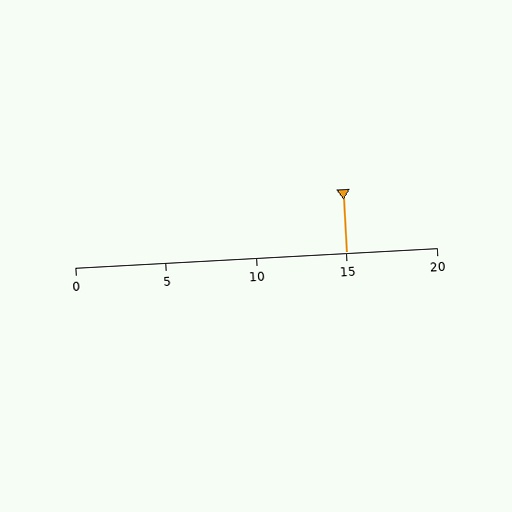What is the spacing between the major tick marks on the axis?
The major ticks are spaced 5 apart.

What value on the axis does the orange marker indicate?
The marker indicates approximately 15.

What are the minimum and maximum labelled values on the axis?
The axis runs from 0 to 20.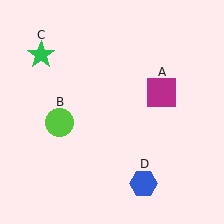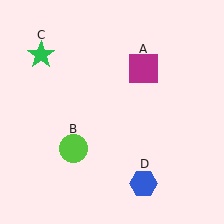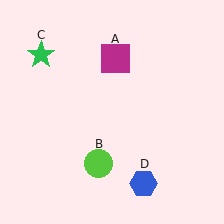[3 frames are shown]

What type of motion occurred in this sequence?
The magenta square (object A), lime circle (object B) rotated counterclockwise around the center of the scene.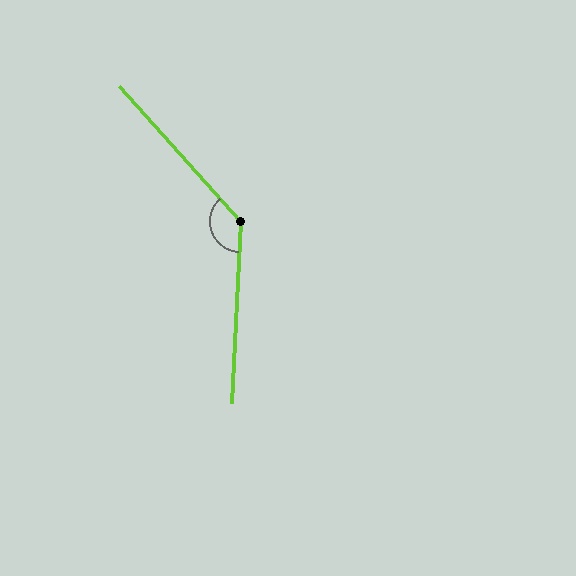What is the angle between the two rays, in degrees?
Approximately 135 degrees.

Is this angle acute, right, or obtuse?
It is obtuse.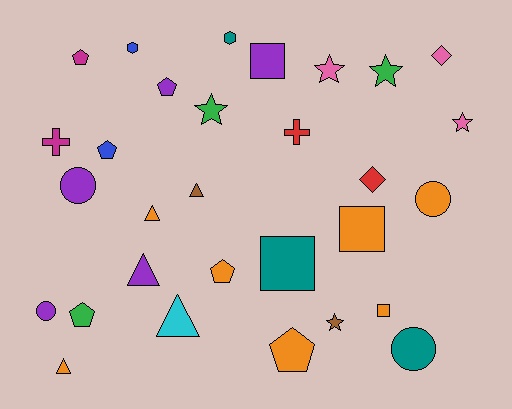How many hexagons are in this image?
There are 2 hexagons.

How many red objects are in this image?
There are 2 red objects.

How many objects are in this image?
There are 30 objects.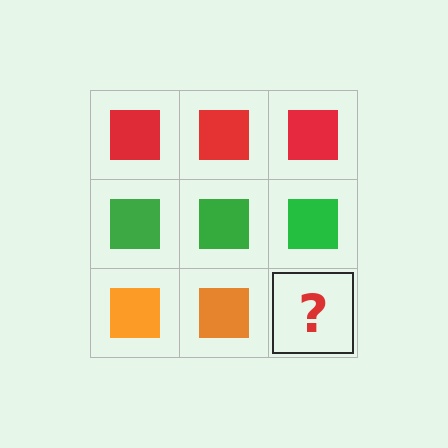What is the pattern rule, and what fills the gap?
The rule is that each row has a consistent color. The gap should be filled with an orange square.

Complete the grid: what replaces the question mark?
The question mark should be replaced with an orange square.